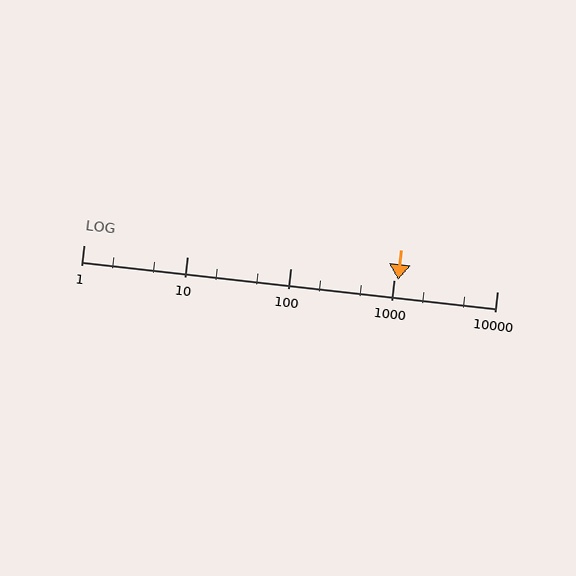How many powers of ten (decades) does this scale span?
The scale spans 4 decades, from 1 to 10000.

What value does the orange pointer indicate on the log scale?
The pointer indicates approximately 1100.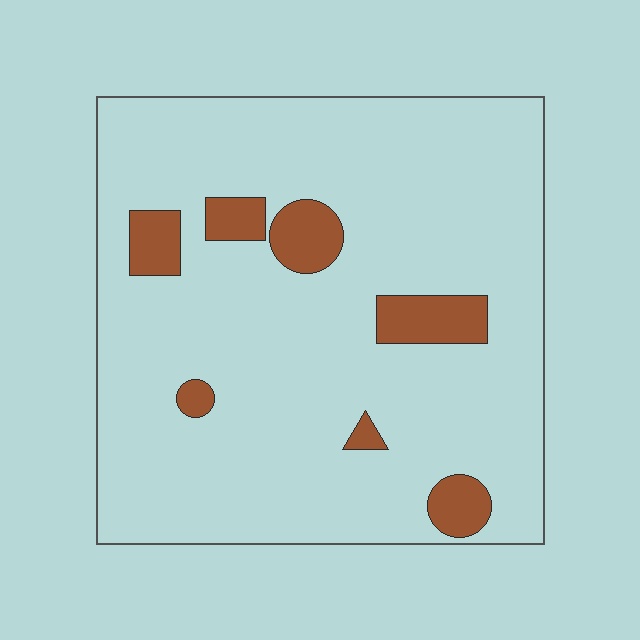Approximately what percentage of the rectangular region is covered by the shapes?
Approximately 10%.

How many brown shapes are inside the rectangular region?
7.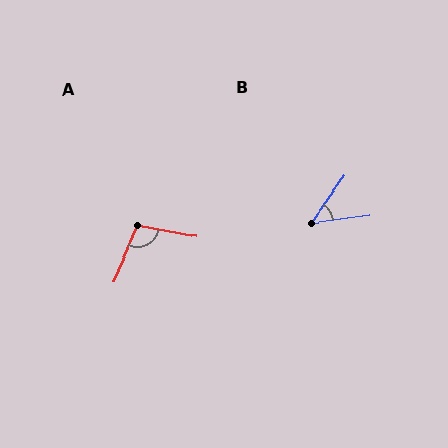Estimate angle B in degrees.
Approximately 46 degrees.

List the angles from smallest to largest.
B (46°), A (103°).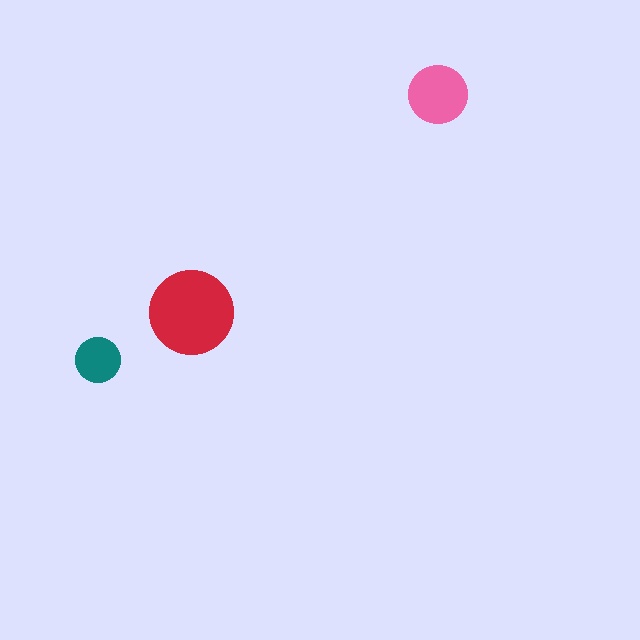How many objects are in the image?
There are 3 objects in the image.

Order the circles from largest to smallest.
the red one, the pink one, the teal one.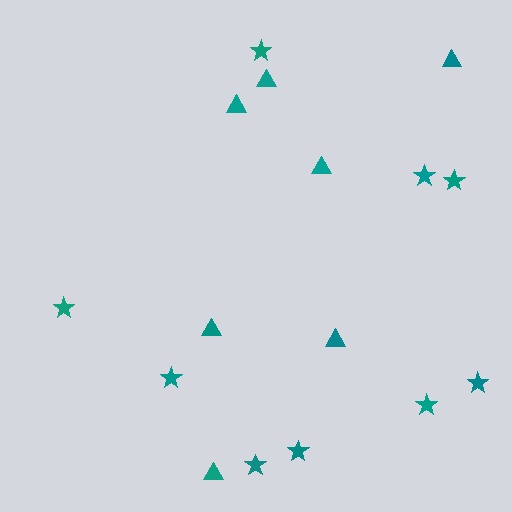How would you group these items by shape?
There are 2 groups: one group of triangles (7) and one group of stars (9).